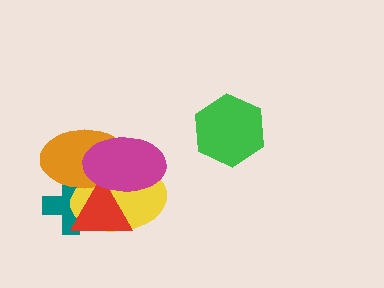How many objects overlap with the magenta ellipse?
3 objects overlap with the magenta ellipse.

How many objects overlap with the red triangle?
4 objects overlap with the red triangle.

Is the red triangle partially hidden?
Yes, it is partially covered by another shape.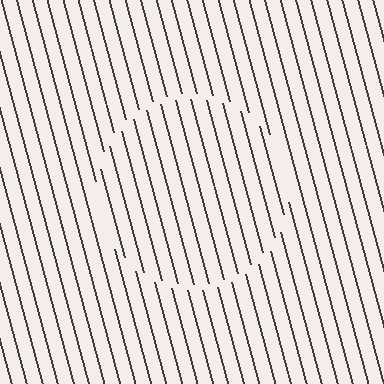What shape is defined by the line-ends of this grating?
An illusory circle. The interior of the shape contains the same grating, shifted by half a period — the contour is defined by the phase discontinuity where line-ends from the inner and outer gratings abut.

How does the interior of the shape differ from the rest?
The interior of the shape contains the same grating, shifted by half a period — the contour is defined by the phase discontinuity where line-ends from the inner and outer gratings abut.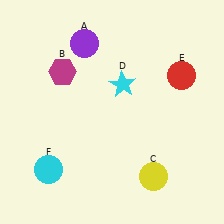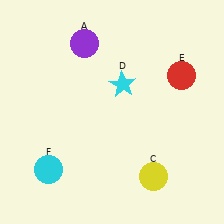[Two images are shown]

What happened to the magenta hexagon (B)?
The magenta hexagon (B) was removed in Image 2. It was in the top-left area of Image 1.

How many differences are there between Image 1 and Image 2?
There is 1 difference between the two images.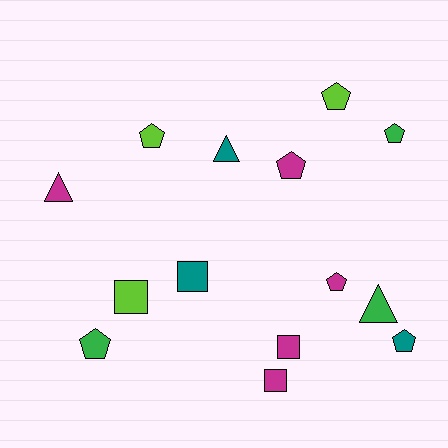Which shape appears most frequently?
Pentagon, with 7 objects.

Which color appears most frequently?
Magenta, with 5 objects.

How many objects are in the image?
There are 14 objects.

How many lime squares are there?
There is 1 lime square.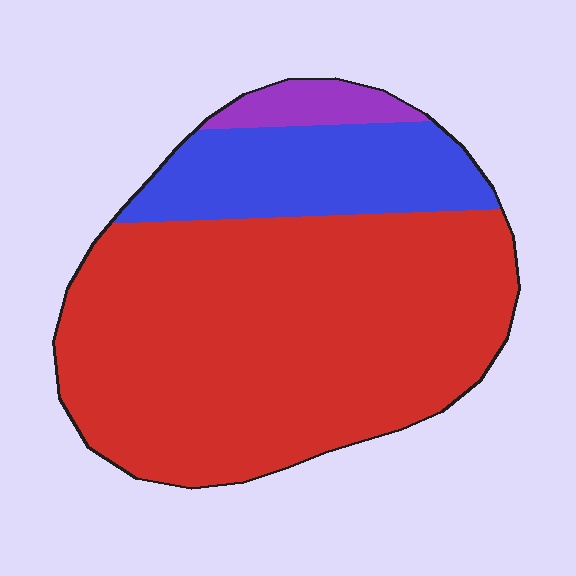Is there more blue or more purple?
Blue.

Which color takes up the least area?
Purple, at roughly 5%.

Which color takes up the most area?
Red, at roughly 75%.